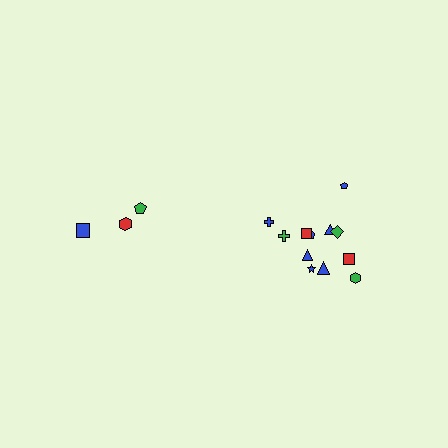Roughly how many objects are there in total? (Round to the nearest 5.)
Roughly 15 objects in total.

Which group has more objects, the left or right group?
The right group.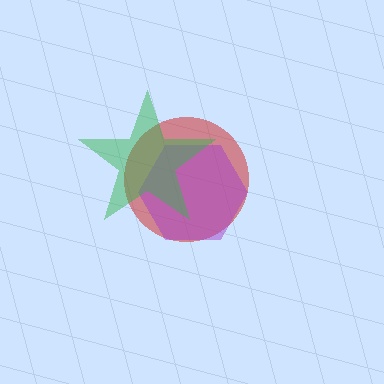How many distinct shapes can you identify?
There are 3 distinct shapes: a red circle, a purple hexagon, a green star.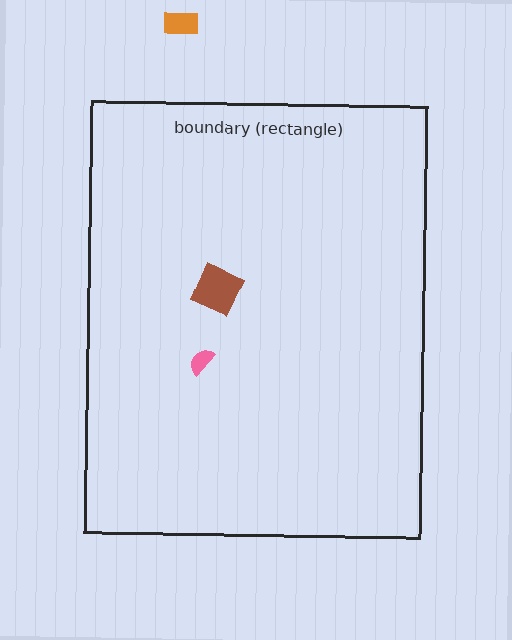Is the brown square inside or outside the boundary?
Inside.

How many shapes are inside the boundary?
2 inside, 1 outside.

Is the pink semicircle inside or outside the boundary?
Inside.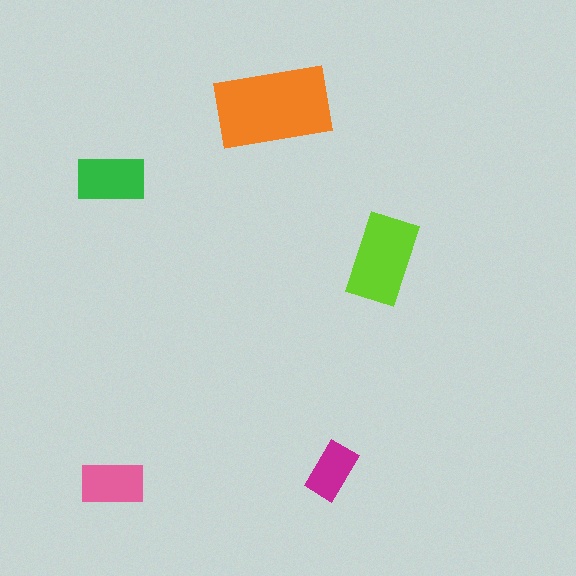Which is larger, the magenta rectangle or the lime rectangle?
The lime one.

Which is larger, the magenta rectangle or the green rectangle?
The green one.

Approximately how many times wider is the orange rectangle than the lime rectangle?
About 1.5 times wider.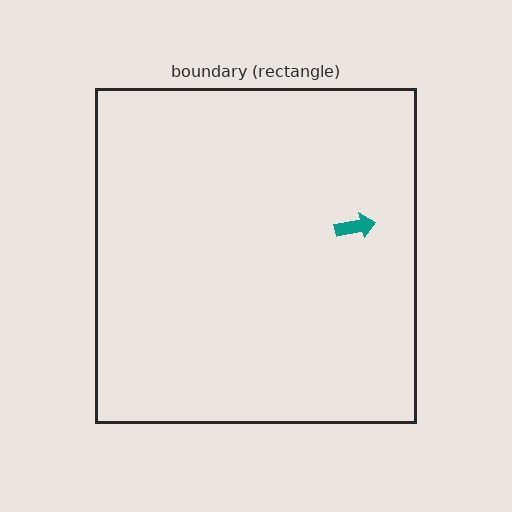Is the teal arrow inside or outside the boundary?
Inside.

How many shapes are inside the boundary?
1 inside, 0 outside.